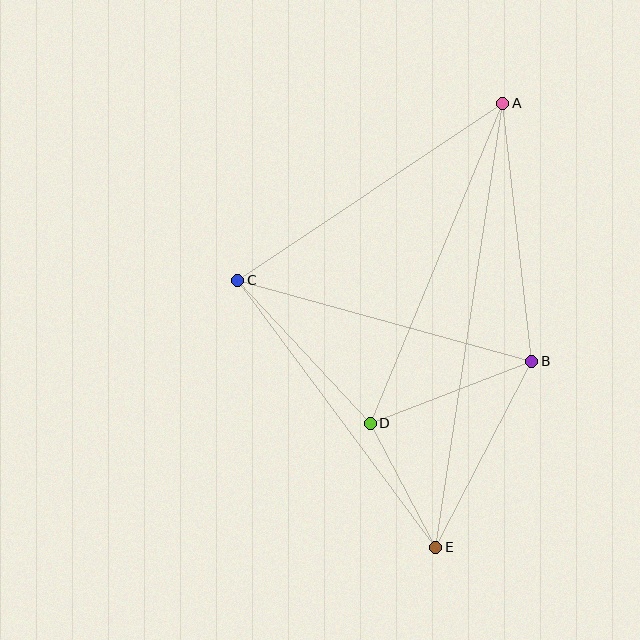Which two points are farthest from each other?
Points A and E are farthest from each other.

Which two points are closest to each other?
Points D and E are closest to each other.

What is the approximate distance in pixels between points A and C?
The distance between A and C is approximately 319 pixels.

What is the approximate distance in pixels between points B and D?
The distance between B and D is approximately 173 pixels.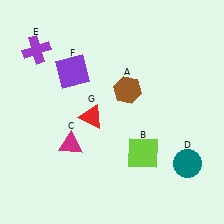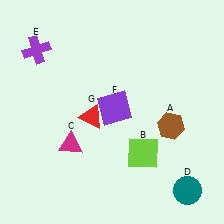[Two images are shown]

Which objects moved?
The objects that moved are: the brown hexagon (A), the teal circle (D), the purple square (F).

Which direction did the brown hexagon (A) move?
The brown hexagon (A) moved right.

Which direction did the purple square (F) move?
The purple square (F) moved right.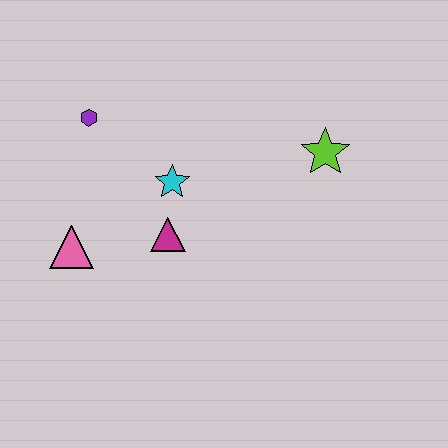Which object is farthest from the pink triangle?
The lime star is farthest from the pink triangle.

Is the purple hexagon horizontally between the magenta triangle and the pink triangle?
Yes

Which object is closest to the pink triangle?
The magenta triangle is closest to the pink triangle.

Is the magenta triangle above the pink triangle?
Yes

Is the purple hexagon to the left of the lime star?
Yes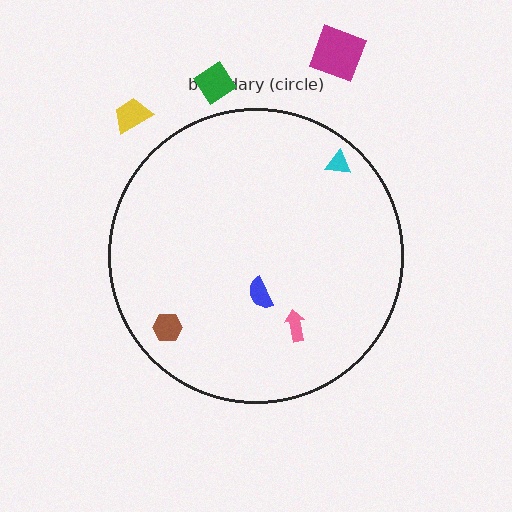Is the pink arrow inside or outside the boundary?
Inside.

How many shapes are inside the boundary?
4 inside, 3 outside.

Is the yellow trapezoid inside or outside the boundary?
Outside.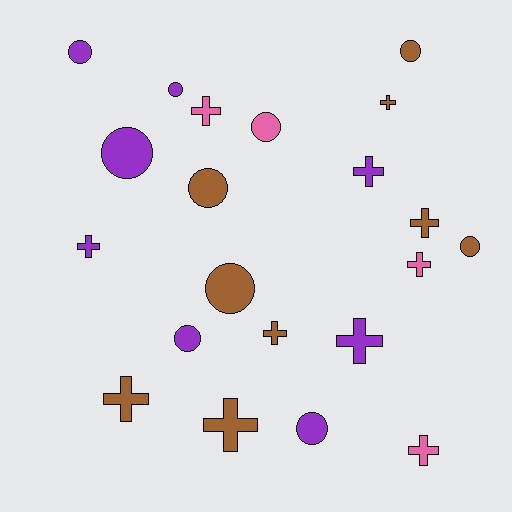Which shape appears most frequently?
Cross, with 11 objects.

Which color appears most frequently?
Brown, with 9 objects.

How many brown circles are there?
There are 4 brown circles.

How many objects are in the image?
There are 21 objects.